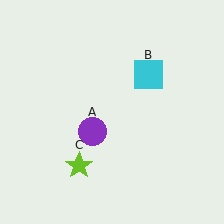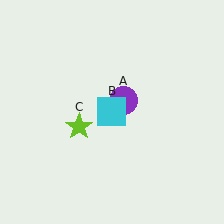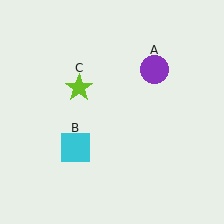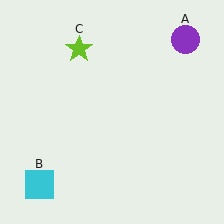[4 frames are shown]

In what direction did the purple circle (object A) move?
The purple circle (object A) moved up and to the right.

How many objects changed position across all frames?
3 objects changed position: purple circle (object A), cyan square (object B), lime star (object C).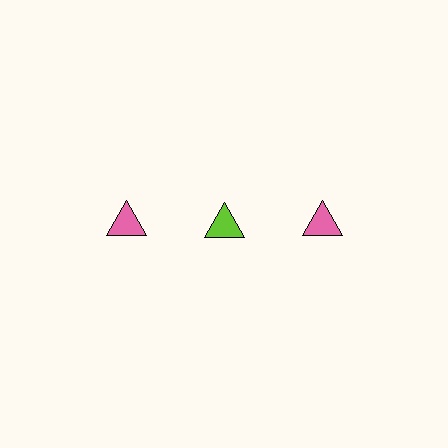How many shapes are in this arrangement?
There are 3 shapes arranged in a grid pattern.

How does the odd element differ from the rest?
It has a different color: lime instead of pink.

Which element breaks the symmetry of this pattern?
The lime triangle in the top row, second from left column breaks the symmetry. All other shapes are pink triangles.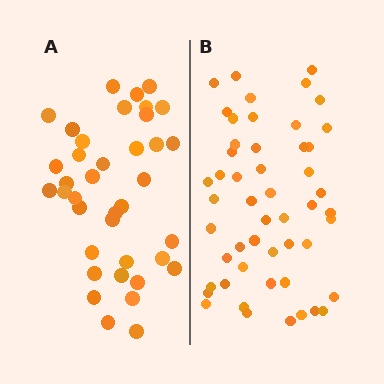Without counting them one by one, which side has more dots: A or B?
Region B (the right region) has more dots.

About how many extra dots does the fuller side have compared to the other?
Region B has approximately 15 more dots than region A.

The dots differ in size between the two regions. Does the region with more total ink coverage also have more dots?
No. Region A has more total ink coverage because its dots are larger, but region B actually contains more individual dots. Total area can be misleading — the number of items is what matters here.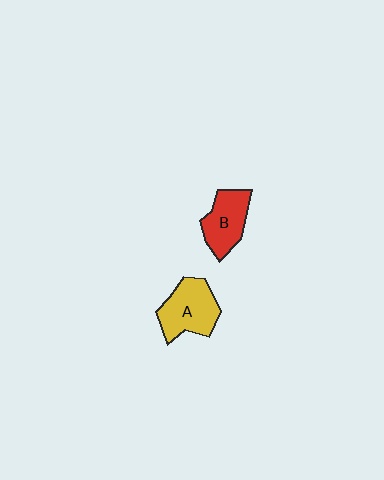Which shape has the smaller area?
Shape B (red).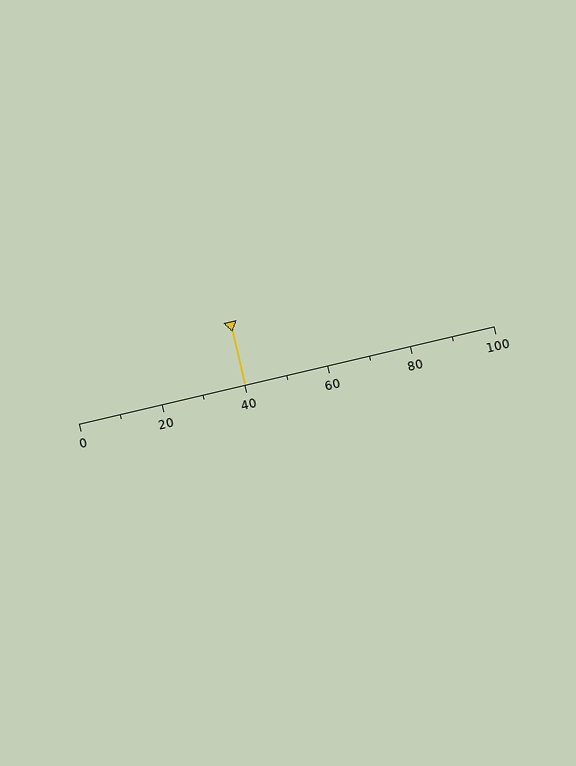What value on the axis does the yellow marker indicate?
The marker indicates approximately 40.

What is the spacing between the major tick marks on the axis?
The major ticks are spaced 20 apart.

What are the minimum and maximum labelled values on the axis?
The axis runs from 0 to 100.